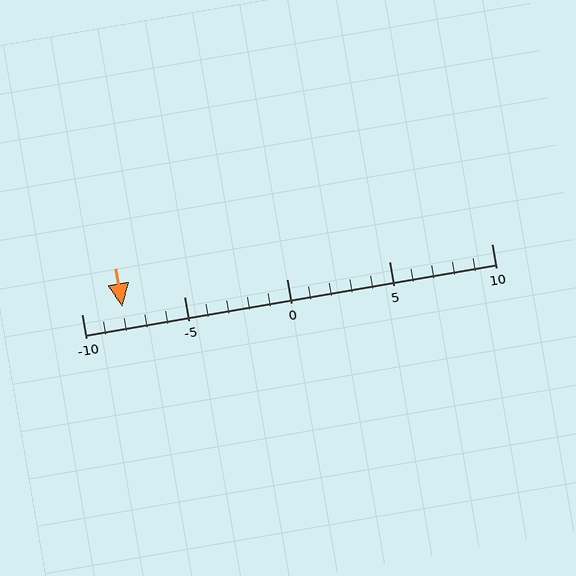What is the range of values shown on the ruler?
The ruler shows values from -10 to 10.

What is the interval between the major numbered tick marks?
The major tick marks are spaced 5 units apart.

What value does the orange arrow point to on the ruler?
The orange arrow points to approximately -8.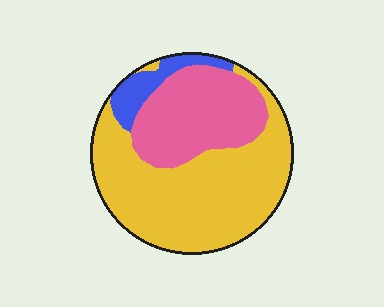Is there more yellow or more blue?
Yellow.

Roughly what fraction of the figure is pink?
Pink covers 31% of the figure.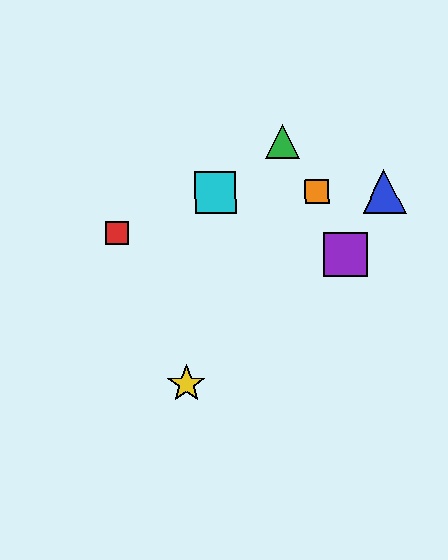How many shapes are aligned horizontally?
3 shapes (the blue triangle, the orange square, the cyan square) are aligned horizontally.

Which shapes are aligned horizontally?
The blue triangle, the orange square, the cyan square are aligned horizontally.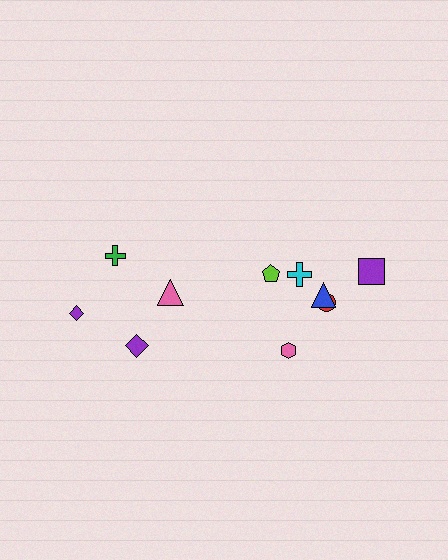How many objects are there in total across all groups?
There are 10 objects.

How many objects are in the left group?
There are 4 objects.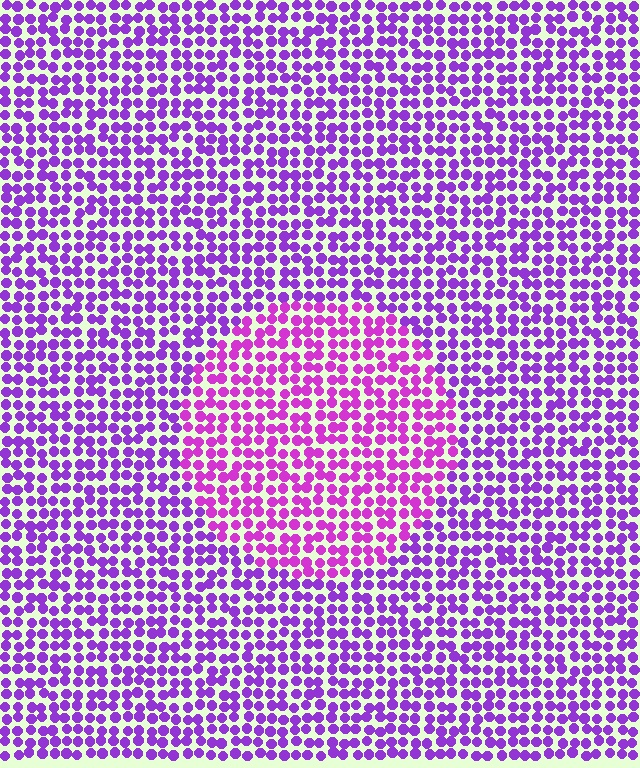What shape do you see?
I see a circle.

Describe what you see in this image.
The image is filled with small purple elements in a uniform arrangement. A circle-shaped region is visible where the elements are tinted to a slightly different hue, forming a subtle color boundary.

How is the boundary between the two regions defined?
The boundary is defined purely by a slight shift in hue (about 25 degrees). Spacing, size, and orientation are identical on both sides.